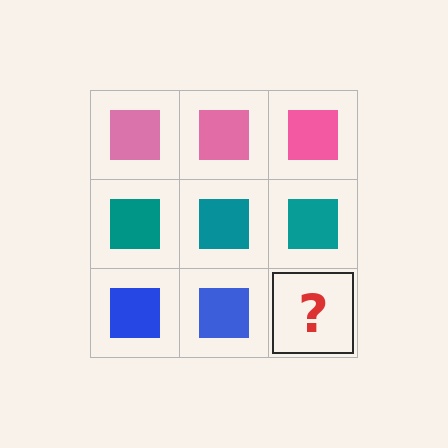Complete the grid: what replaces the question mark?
The question mark should be replaced with a blue square.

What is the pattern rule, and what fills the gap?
The rule is that each row has a consistent color. The gap should be filled with a blue square.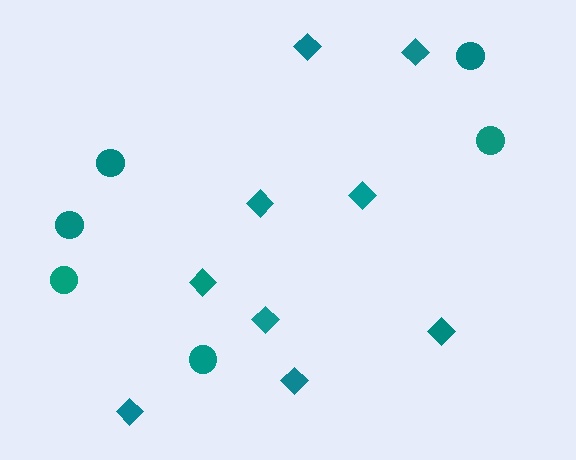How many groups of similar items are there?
There are 2 groups: one group of circles (6) and one group of diamonds (9).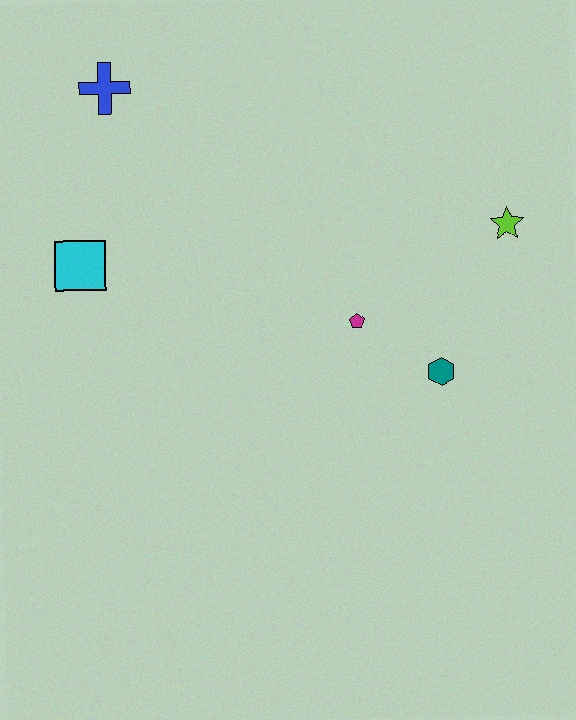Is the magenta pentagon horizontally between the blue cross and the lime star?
Yes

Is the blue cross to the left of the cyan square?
No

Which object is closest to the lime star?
The teal hexagon is closest to the lime star.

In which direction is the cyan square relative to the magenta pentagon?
The cyan square is to the left of the magenta pentagon.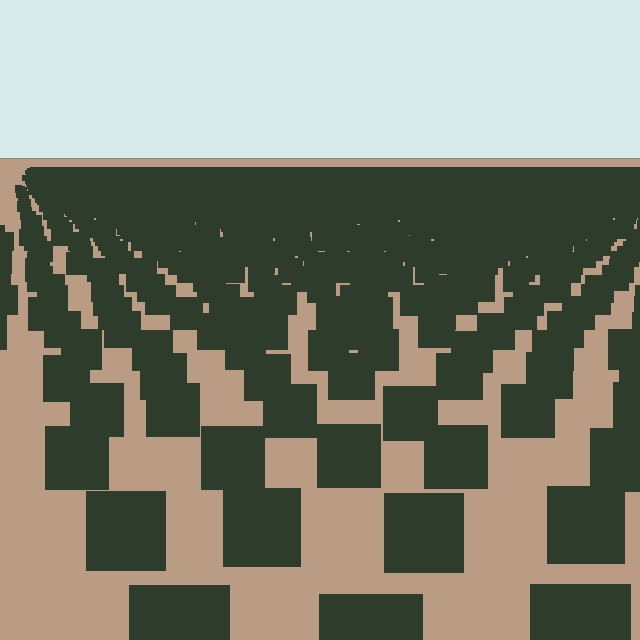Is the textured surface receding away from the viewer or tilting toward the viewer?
The surface is receding away from the viewer. Texture elements get smaller and denser toward the top.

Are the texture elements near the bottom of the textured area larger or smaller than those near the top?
Larger. Near the bottom, elements are closer to the viewer and appear at a bigger on-screen size.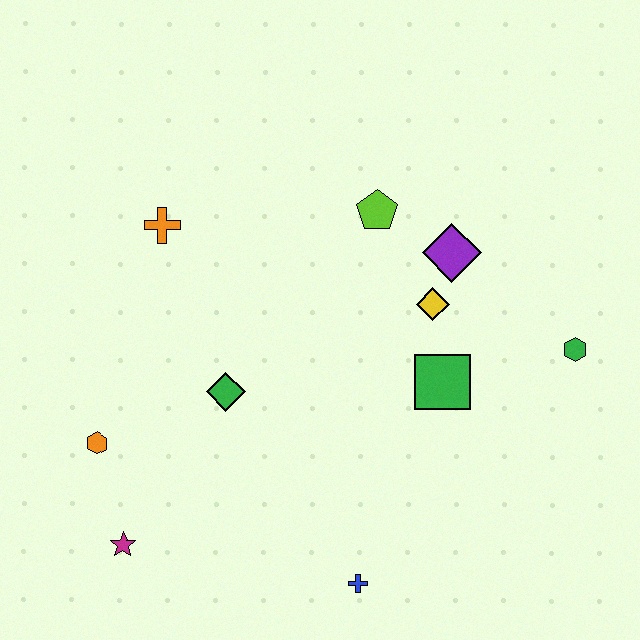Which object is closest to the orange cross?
The green diamond is closest to the orange cross.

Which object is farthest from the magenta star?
The green hexagon is farthest from the magenta star.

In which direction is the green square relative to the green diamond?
The green square is to the right of the green diamond.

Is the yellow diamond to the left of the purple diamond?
Yes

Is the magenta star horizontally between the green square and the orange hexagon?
Yes